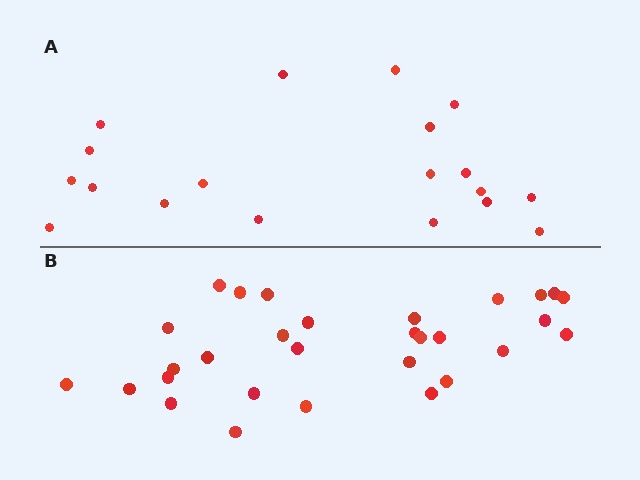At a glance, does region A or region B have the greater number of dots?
Region B (the bottom region) has more dots.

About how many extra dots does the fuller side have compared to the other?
Region B has roughly 12 or so more dots than region A.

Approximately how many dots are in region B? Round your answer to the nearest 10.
About 30 dots.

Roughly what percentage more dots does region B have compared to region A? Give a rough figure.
About 60% more.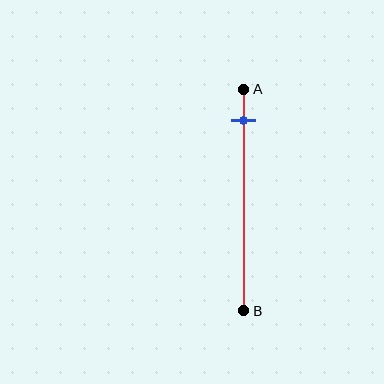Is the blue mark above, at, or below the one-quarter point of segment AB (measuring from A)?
The blue mark is above the one-quarter point of segment AB.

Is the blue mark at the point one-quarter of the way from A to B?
No, the mark is at about 15% from A, not at the 25% one-quarter point.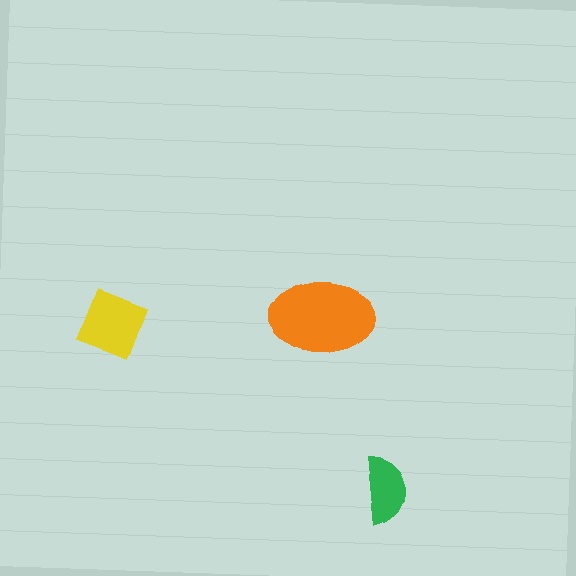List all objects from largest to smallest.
The orange ellipse, the yellow diamond, the green semicircle.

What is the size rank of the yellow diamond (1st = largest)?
2nd.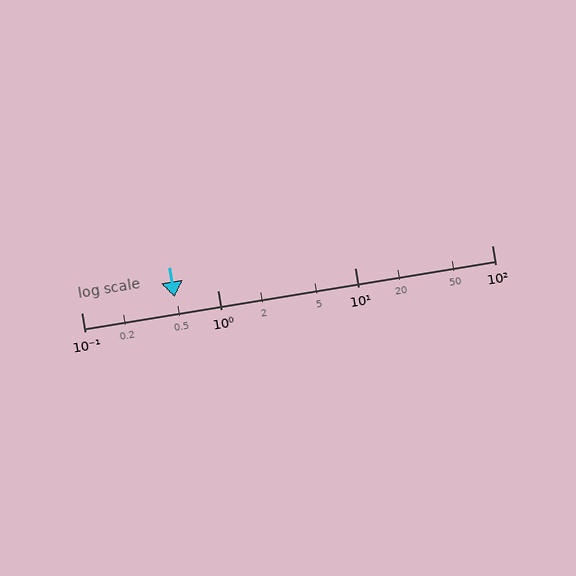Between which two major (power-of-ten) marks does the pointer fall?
The pointer is between 0.1 and 1.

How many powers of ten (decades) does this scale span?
The scale spans 3 decades, from 0.1 to 100.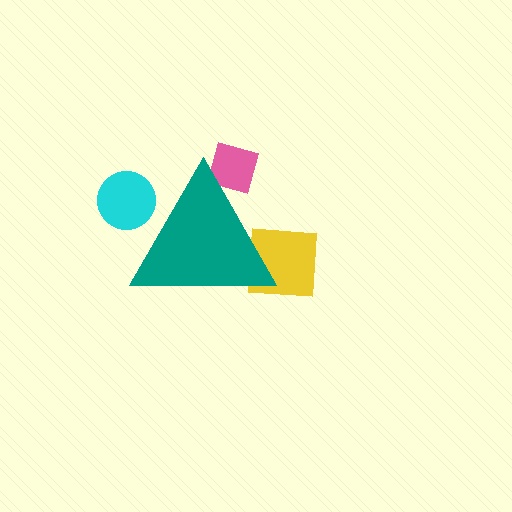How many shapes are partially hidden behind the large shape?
3 shapes are partially hidden.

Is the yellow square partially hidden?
Yes, the yellow square is partially hidden behind the teal triangle.